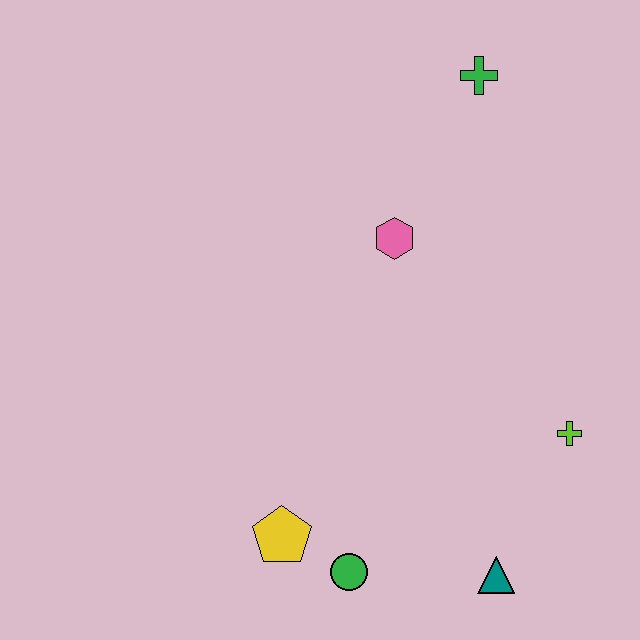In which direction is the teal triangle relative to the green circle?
The teal triangle is to the right of the green circle.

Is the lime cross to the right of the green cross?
Yes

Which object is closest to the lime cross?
The teal triangle is closest to the lime cross.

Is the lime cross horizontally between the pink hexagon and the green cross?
No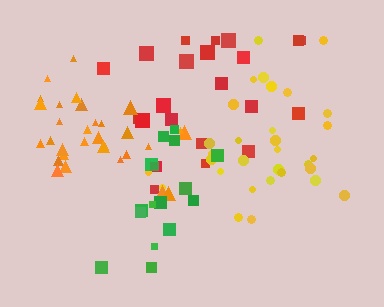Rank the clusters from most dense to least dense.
orange, green, yellow, red.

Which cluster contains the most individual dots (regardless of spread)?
Yellow (32).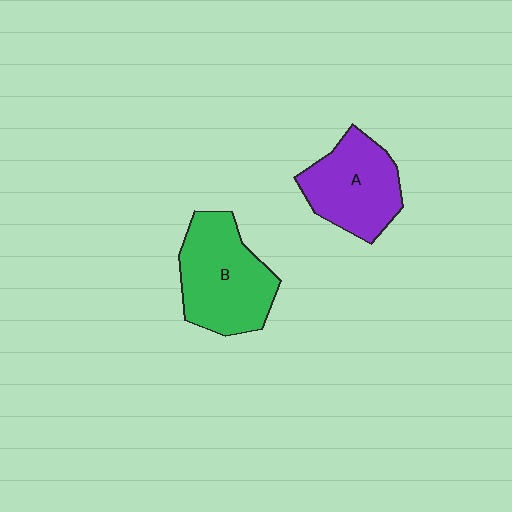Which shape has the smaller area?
Shape A (purple).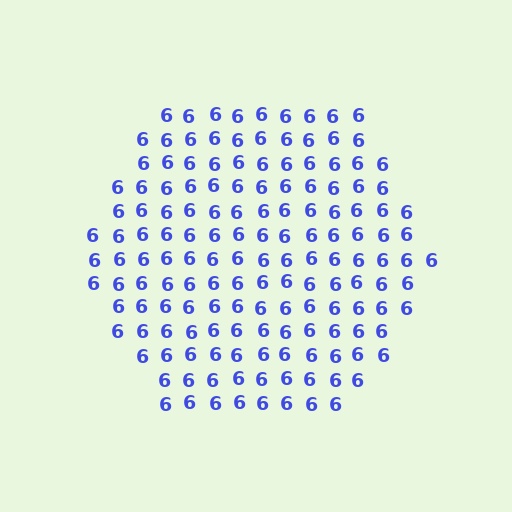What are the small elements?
The small elements are digit 6's.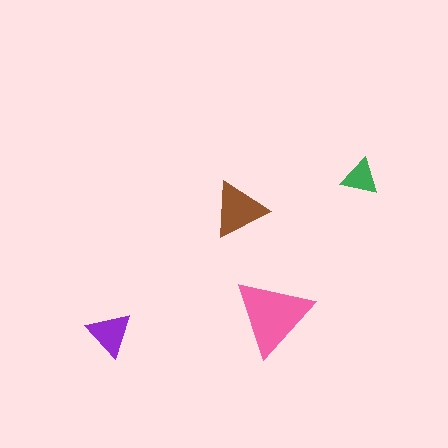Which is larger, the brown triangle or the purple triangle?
The brown one.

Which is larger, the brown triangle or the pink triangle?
The pink one.